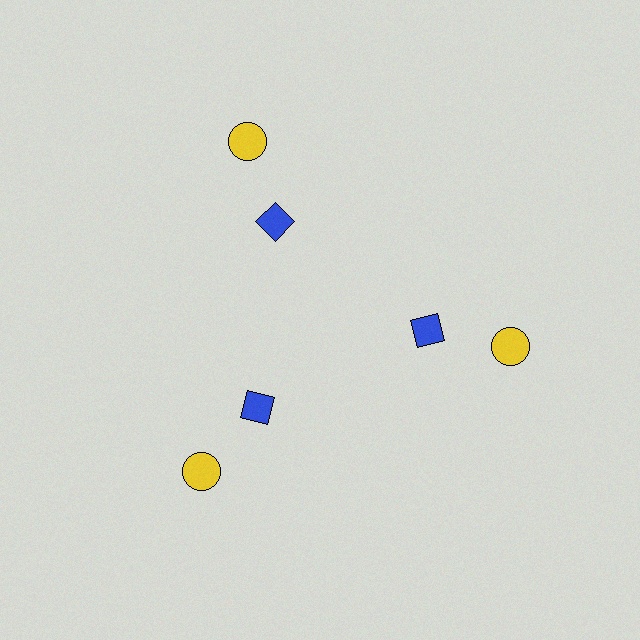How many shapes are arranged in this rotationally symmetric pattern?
There are 6 shapes, arranged in 3 groups of 2.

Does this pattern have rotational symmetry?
Yes, this pattern has 3-fold rotational symmetry. It looks the same after rotating 120 degrees around the center.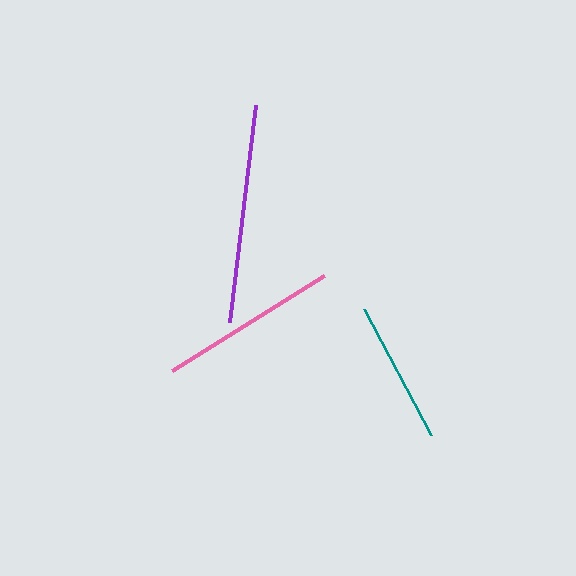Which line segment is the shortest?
The teal line is the shortest at approximately 143 pixels.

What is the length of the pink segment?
The pink segment is approximately 179 pixels long.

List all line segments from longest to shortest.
From longest to shortest: purple, pink, teal.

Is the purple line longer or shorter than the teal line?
The purple line is longer than the teal line.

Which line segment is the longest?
The purple line is the longest at approximately 218 pixels.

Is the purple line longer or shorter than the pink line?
The purple line is longer than the pink line.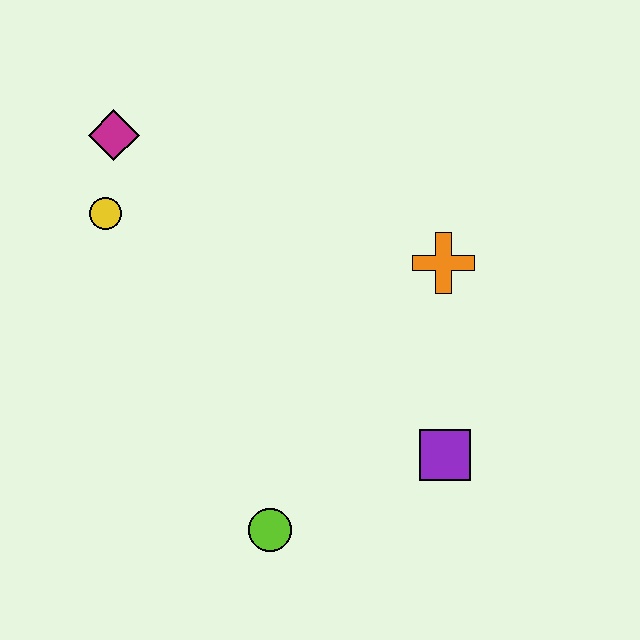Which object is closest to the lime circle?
The purple square is closest to the lime circle.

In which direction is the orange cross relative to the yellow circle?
The orange cross is to the right of the yellow circle.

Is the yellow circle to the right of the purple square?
No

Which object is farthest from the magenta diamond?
The purple square is farthest from the magenta diamond.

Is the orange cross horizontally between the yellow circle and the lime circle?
No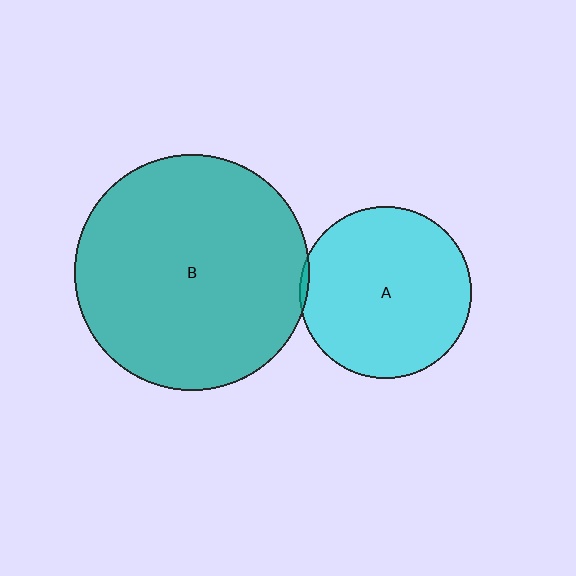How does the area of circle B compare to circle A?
Approximately 1.9 times.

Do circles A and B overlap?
Yes.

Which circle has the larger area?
Circle B (teal).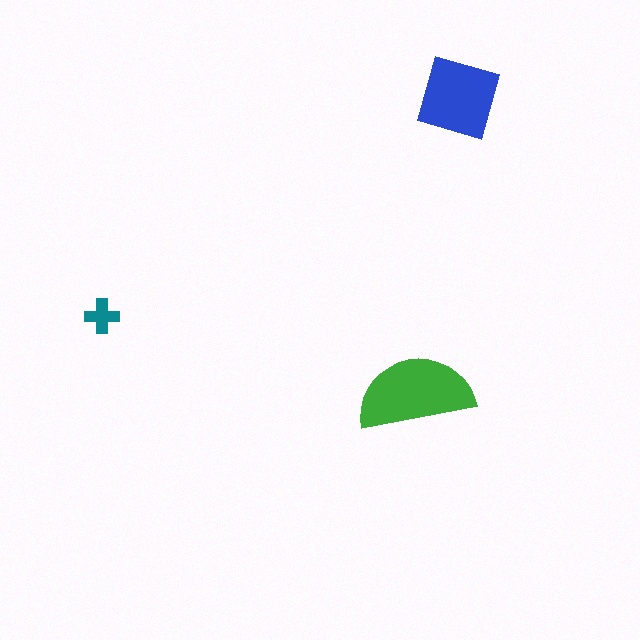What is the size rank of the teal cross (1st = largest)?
3rd.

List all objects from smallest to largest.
The teal cross, the blue diamond, the green semicircle.